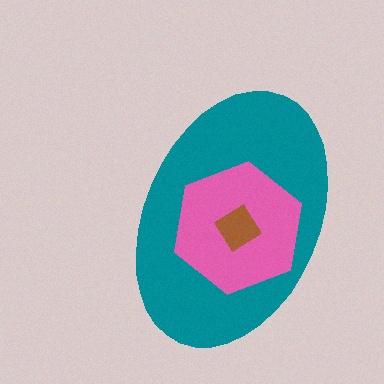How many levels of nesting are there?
3.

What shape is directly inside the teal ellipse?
The pink hexagon.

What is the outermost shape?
The teal ellipse.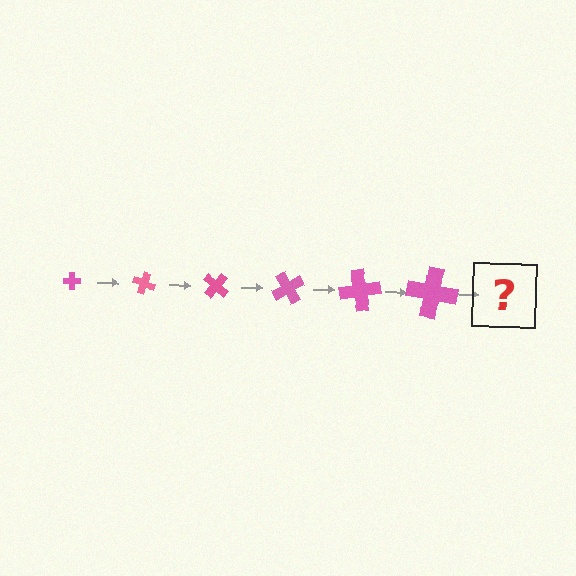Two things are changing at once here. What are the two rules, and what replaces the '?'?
The two rules are that the cross grows larger each step and it rotates 20 degrees each step. The '?' should be a cross, larger than the previous one and rotated 120 degrees from the start.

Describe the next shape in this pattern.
It should be a cross, larger than the previous one and rotated 120 degrees from the start.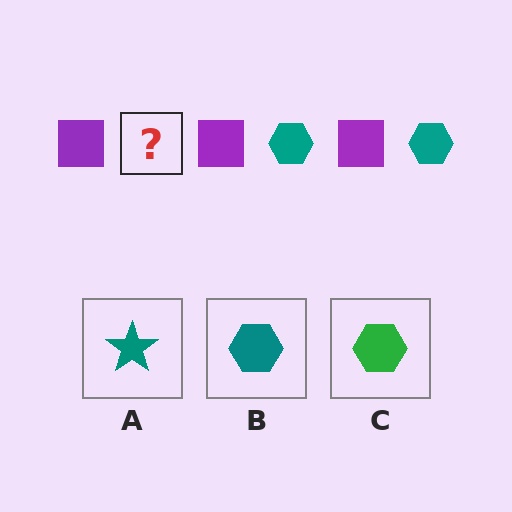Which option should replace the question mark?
Option B.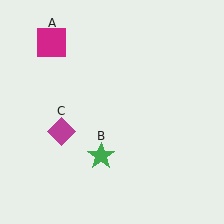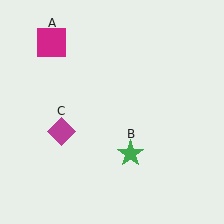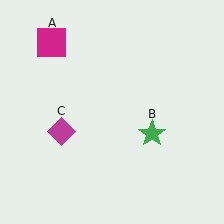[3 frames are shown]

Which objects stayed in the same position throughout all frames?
Magenta square (object A) and magenta diamond (object C) remained stationary.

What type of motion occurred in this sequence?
The green star (object B) rotated counterclockwise around the center of the scene.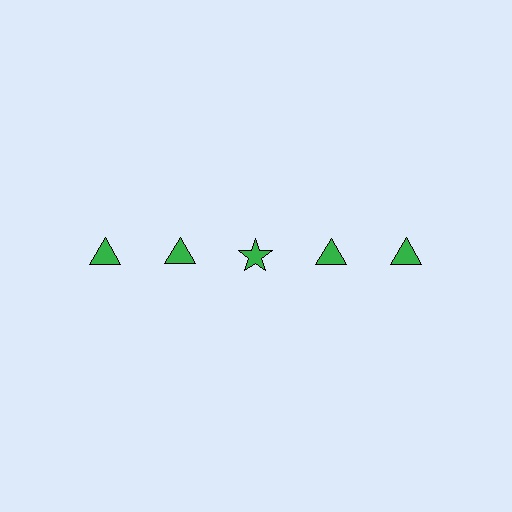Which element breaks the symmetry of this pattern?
The green star in the top row, center column breaks the symmetry. All other shapes are green triangles.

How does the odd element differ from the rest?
It has a different shape: star instead of triangle.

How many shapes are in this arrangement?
There are 5 shapes arranged in a grid pattern.